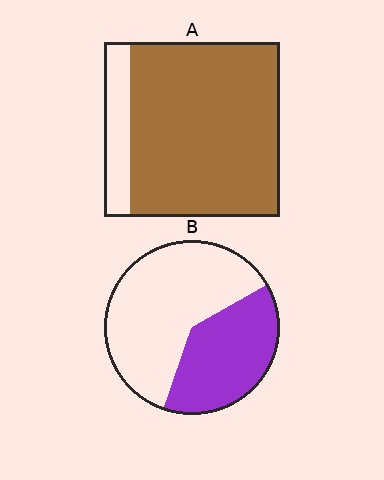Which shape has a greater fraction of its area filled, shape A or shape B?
Shape A.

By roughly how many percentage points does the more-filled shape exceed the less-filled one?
By roughly 45 percentage points (A over B).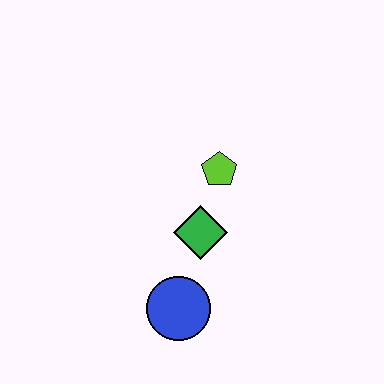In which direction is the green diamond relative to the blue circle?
The green diamond is above the blue circle.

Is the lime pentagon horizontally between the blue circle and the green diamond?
No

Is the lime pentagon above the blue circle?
Yes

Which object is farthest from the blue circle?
The lime pentagon is farthest from the blue circle.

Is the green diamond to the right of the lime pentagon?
No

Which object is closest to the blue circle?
The green diamond is closest to the blue circle.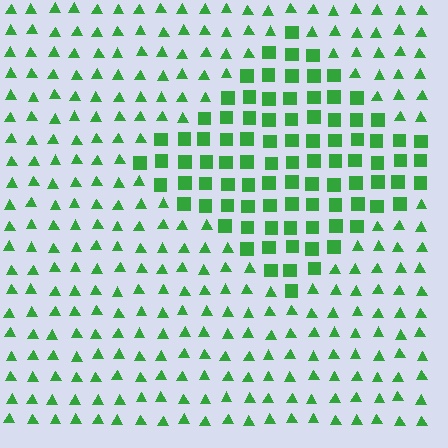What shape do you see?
I see a diamond.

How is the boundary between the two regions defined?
The boundary is defined by a change in element shape: squares inside vs. triangles outside. All elements share the same color and spacing.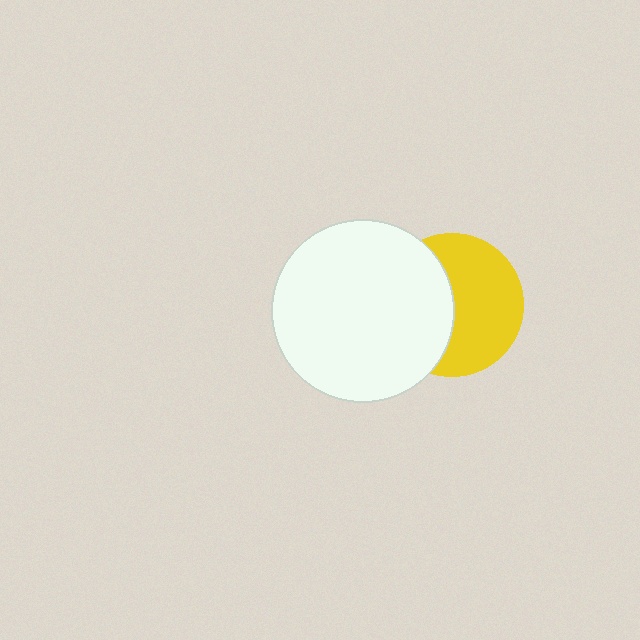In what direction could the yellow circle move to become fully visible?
The yellow circle could move right. That would shift it out from behind the white circle entirely.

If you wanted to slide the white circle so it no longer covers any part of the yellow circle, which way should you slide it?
Slide it left — that is the most direct way to separate the two shapes.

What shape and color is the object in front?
The object in front is a white circle.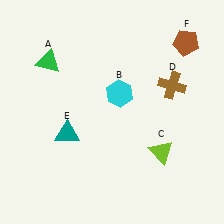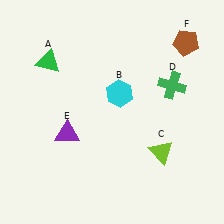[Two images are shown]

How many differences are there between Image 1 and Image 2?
There are 2 differences between the two images.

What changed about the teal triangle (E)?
In Image 1, E is teal. In Image 2, it changed to purple.